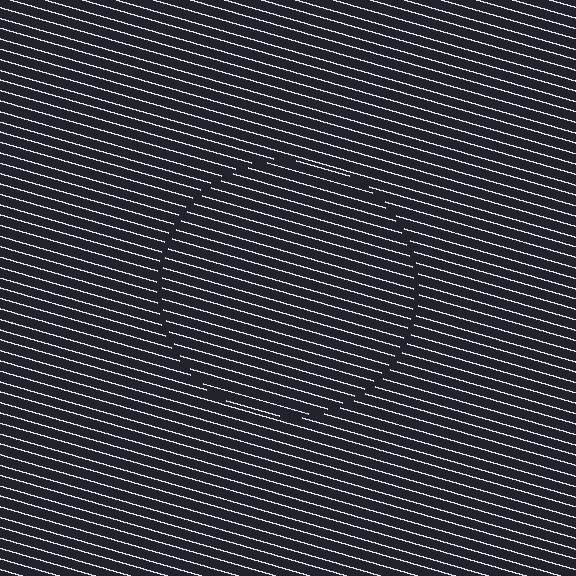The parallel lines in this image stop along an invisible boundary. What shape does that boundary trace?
An illusory circle. The interior of the shape contains the same grating, shifted by half a period — the contour is defined by the phase discontinuity where line-ends from the inner and outer gratings abut.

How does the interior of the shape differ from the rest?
The interior of the shape contains the same grating, shifted by half a period — the contour is defined by the phase discontinuity where line-ends from the inner and outer gratings abut.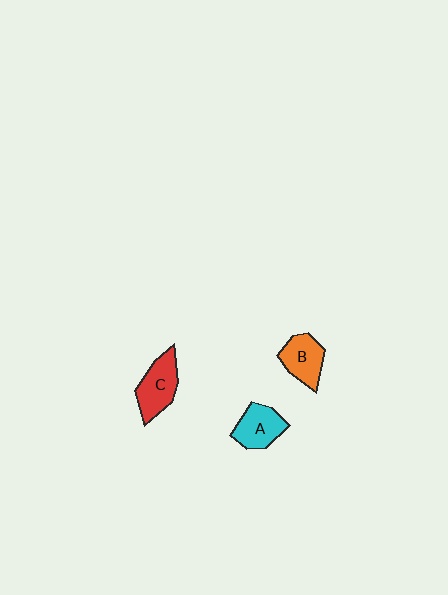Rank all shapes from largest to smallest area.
From largest to smallest: C (red), B (orange), A (cyan).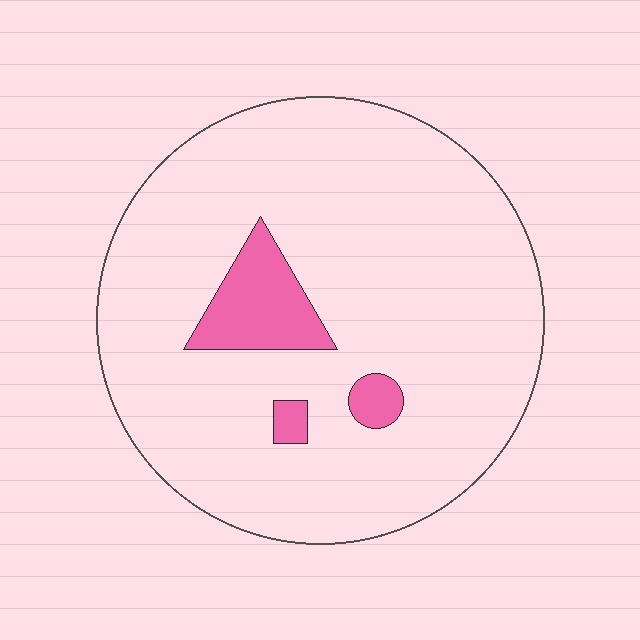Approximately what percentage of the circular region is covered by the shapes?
Approximately 10%.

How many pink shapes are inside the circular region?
3.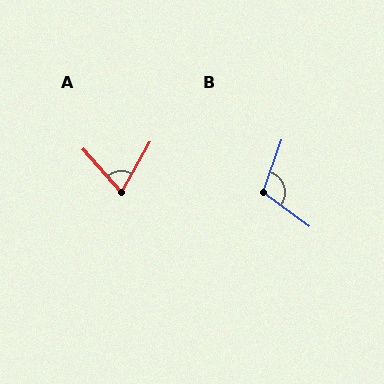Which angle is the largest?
B, at approximately 107 degrees.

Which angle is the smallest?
A, at approximately 71 degrees.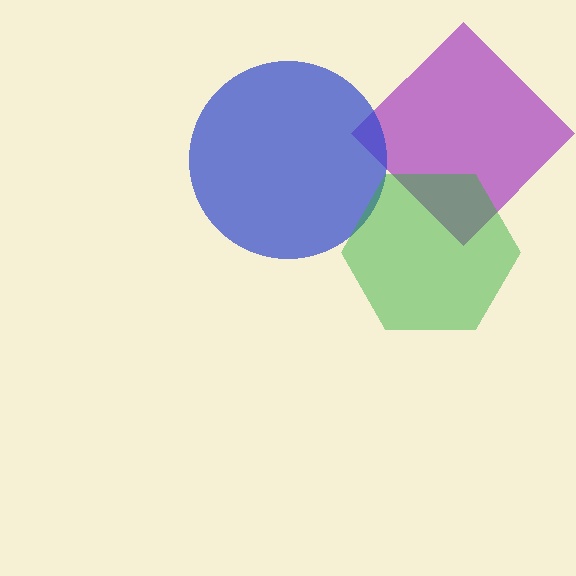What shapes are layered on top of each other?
The layered shapes are: a purple diamond, a blue circle, a green hexagon.